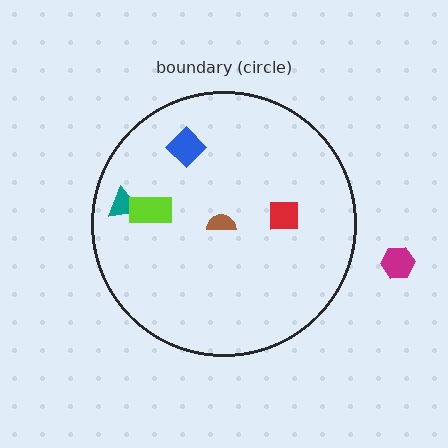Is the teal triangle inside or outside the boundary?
Inside.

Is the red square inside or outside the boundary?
Inside.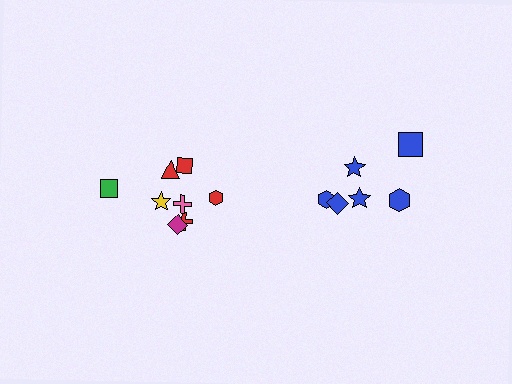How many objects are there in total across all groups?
There are 14 objects.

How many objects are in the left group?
There are 8 objects.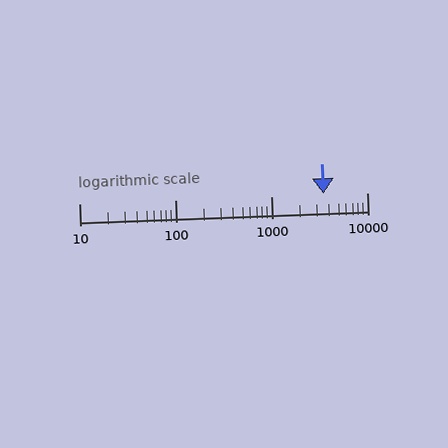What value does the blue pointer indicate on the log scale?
The pointer indicates approximately 3500.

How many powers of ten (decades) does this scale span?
The scale spans 3 decades, from 10 to 10000.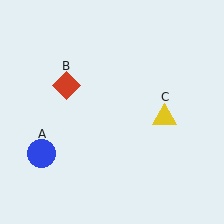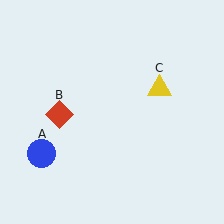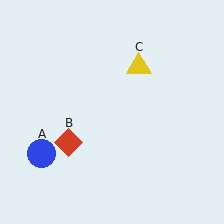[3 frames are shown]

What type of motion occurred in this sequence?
The red diamond (object B), yellow triangle (object C) rotated counterclockwise around the center of the scene.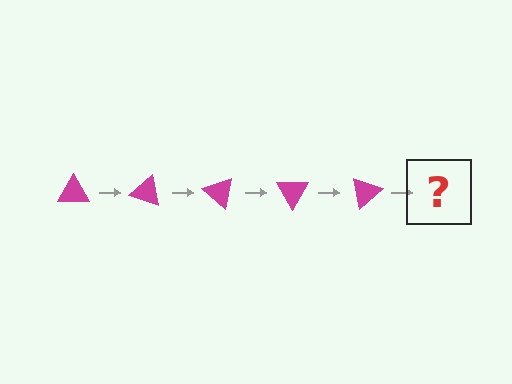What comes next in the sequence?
The next element should be a magenta triangle rotated 100 degrees.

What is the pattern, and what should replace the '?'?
The pattern is that the triangle rotates 20 degrees each step. The '?' should be a magenta triangle rotated 100 degrees.